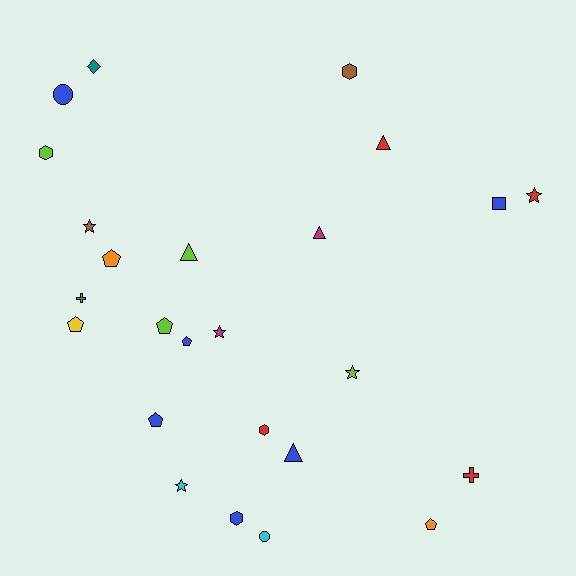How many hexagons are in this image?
There are 4 hexagons.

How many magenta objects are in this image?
There are 2 magenta objects.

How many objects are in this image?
There are 25 objects.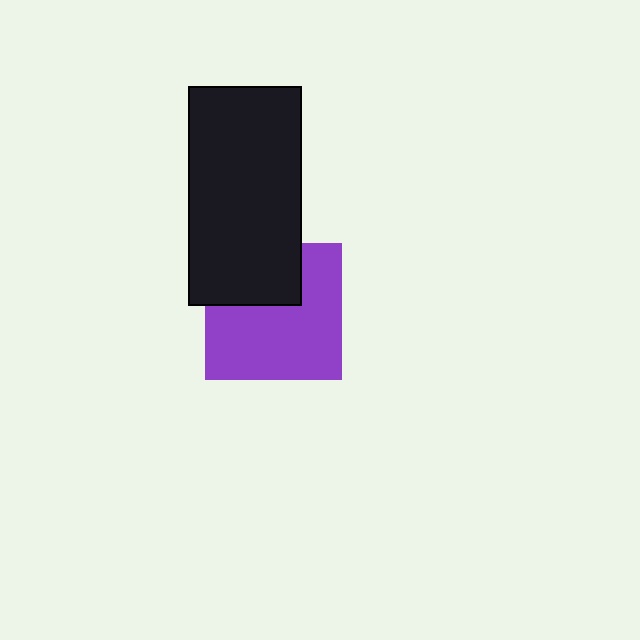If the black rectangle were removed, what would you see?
You would see the complete purple square.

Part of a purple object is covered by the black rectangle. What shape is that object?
It is a square.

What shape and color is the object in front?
The object in front is a black rectangle.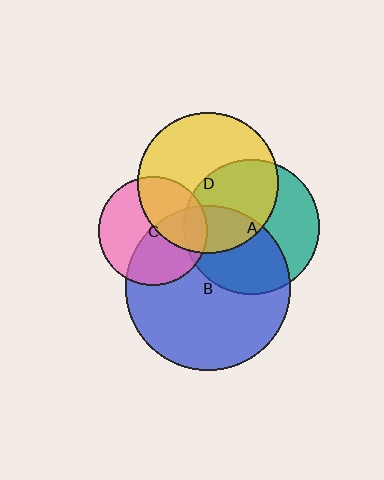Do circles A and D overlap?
Yes.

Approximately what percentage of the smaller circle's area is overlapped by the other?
Approximately 45%.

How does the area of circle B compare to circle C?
Approximately 2.3 times.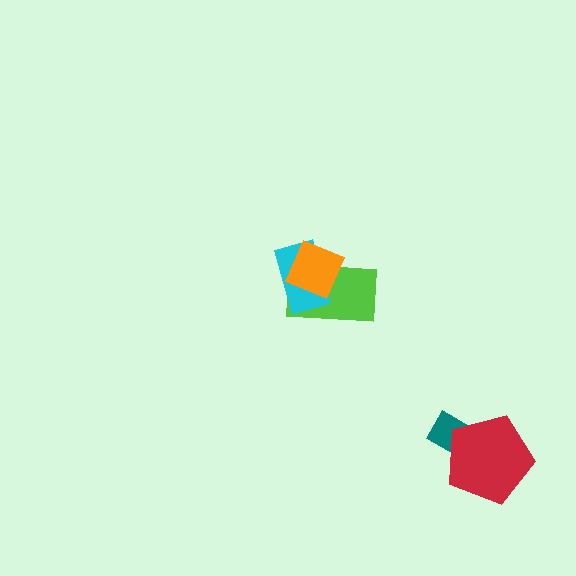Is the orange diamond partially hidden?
No, no other shape covers it.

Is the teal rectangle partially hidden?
Yes, it is partially covered by another shape.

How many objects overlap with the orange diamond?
2 objects overlap with the orange diamond.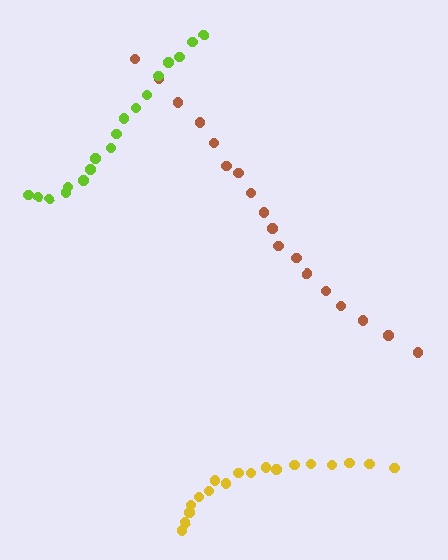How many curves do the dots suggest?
There are 3 distinct paths.